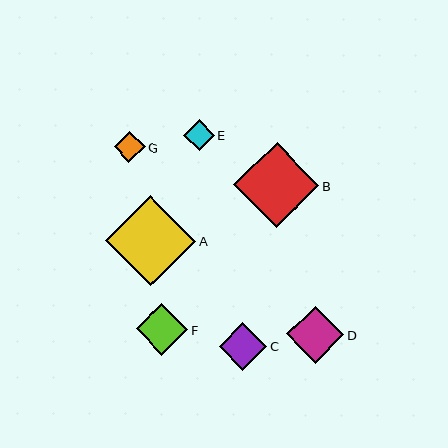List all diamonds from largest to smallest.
From largest to smallest: A, B, D, F, C, G, E.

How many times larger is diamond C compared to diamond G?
Diamond C is approximately 1.5 times the size of diamond G.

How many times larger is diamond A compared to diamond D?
Diamond A is approximately 1.6 times the size of diamond D.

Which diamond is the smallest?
Diamond E is the smallest with a size of approximately 30 pixels.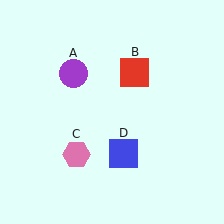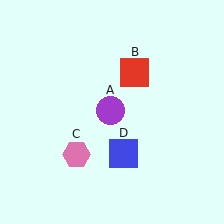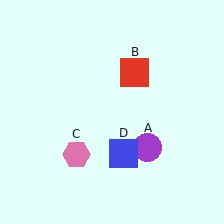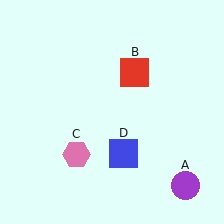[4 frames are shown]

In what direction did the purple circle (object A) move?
The purple circle (object A) moved down and to the right.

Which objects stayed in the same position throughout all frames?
Red square (object B) and pink hexagon (object C) and blue square (object D) remained stationary.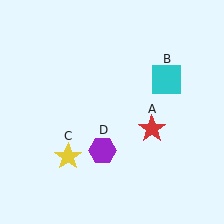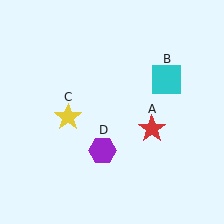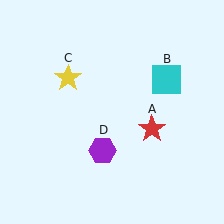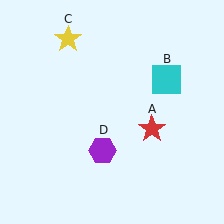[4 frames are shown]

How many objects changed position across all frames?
1 object changed position: yellow star (object C).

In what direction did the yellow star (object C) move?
The yellow star (object C) moved up.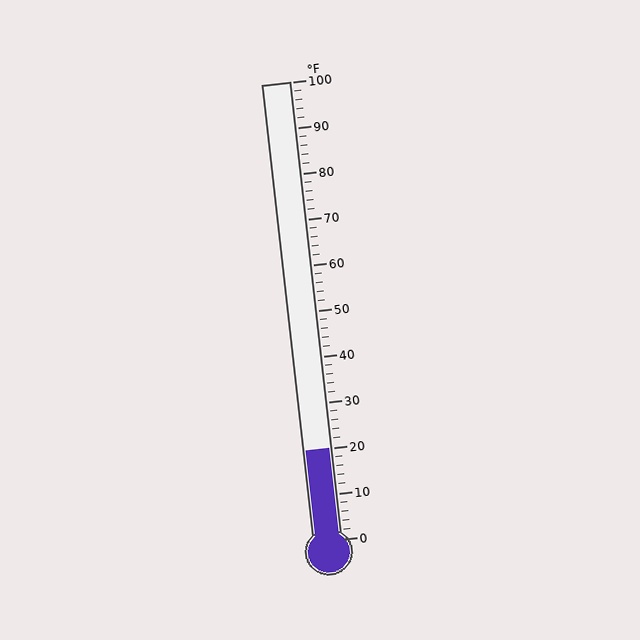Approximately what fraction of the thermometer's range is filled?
The thermometer is filled to approximately 20% of its range.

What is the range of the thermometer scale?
The thermometer scale ranges from 0°F to 100°F.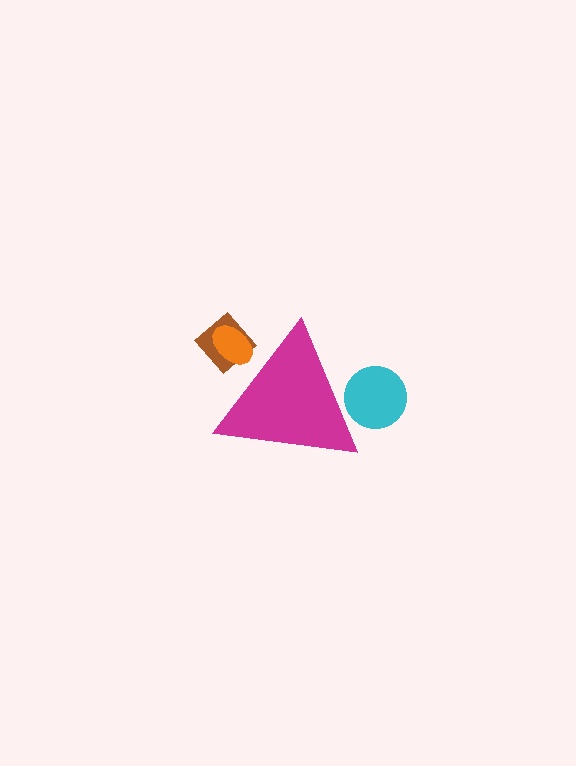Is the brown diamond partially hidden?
Yes, the brown diamond is partially hidden behind the magenta triangle.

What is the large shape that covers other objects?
A magenta triangle.